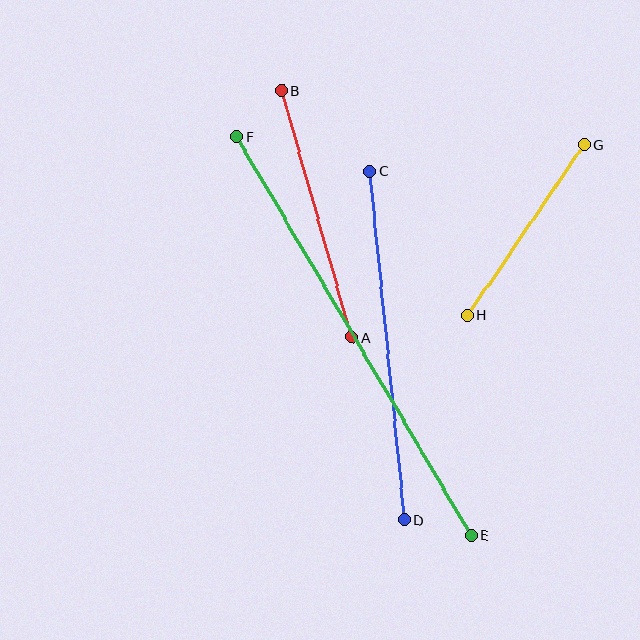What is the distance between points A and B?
The distance is approximately 256 pixels.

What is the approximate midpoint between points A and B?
The midpoint is at approximately (317, 214) pixels.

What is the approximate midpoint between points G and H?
The midpoint is at approximately (526, 230) pixels.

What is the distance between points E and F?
The distance is approximately 463 pixels.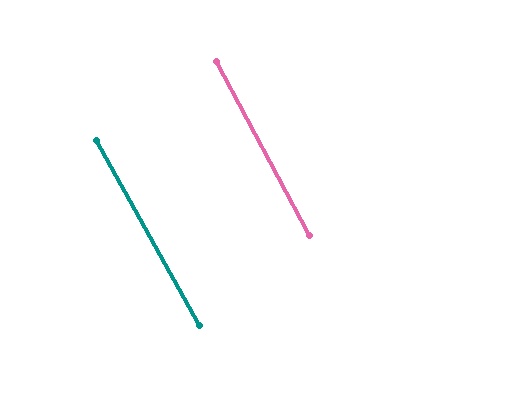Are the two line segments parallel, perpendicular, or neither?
Parallel — their directions differ by only 1.0°.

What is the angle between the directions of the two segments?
Approximately 1 degree.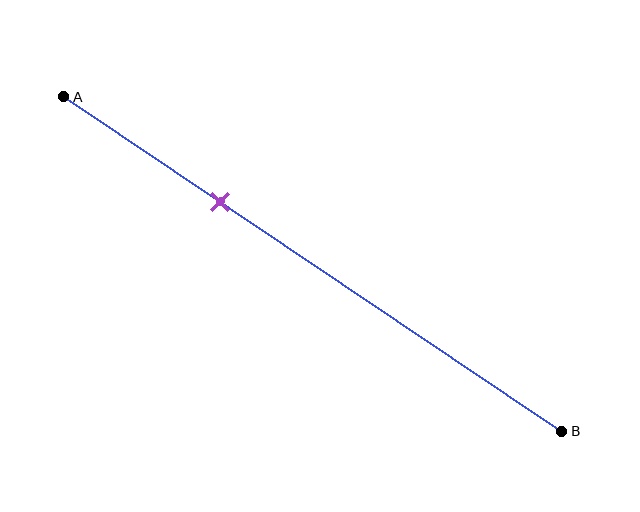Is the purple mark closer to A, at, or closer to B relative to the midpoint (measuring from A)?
The purple mark is closer to point A than the midpoint of segment AB.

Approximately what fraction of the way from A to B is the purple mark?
The purple mark is approximately 30% of the way from A to B.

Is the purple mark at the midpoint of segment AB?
No, the mark is at about 30% from A, not at the 50% midpoint.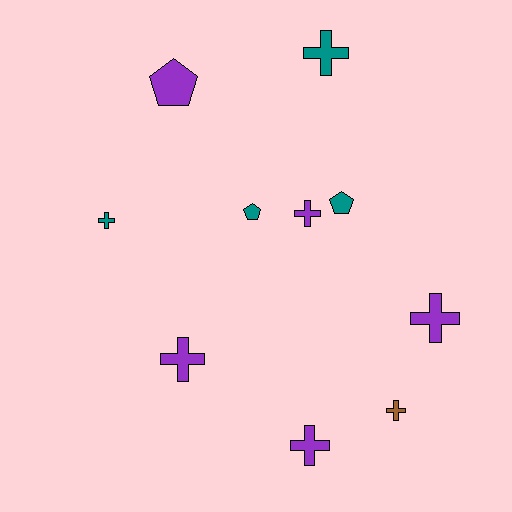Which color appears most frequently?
Purple, with 5 objects.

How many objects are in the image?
There are 10 objects.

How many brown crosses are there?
There is 1 brown cross.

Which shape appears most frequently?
Cross, with 7 objects.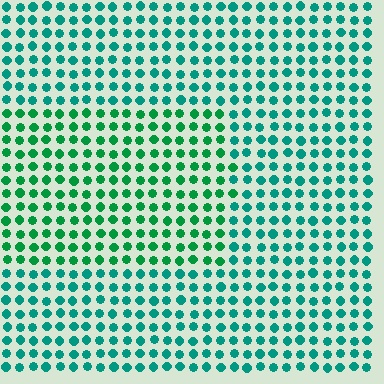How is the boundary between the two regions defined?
The boundary is defined purely by a slight shift in hue (about 28 degrees). Spacing, size, and orientation are identical on both sides.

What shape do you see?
I see a rectangle.